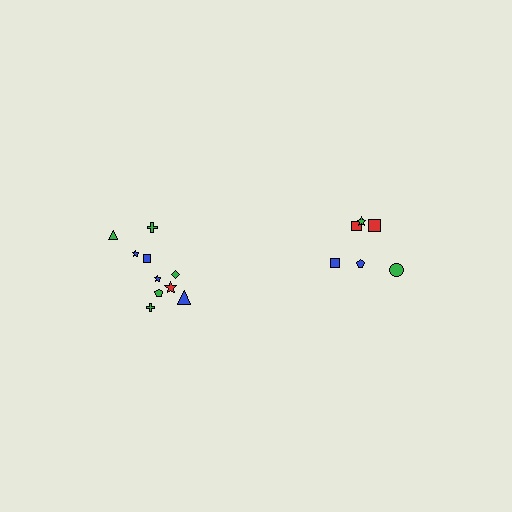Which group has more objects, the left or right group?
The left group.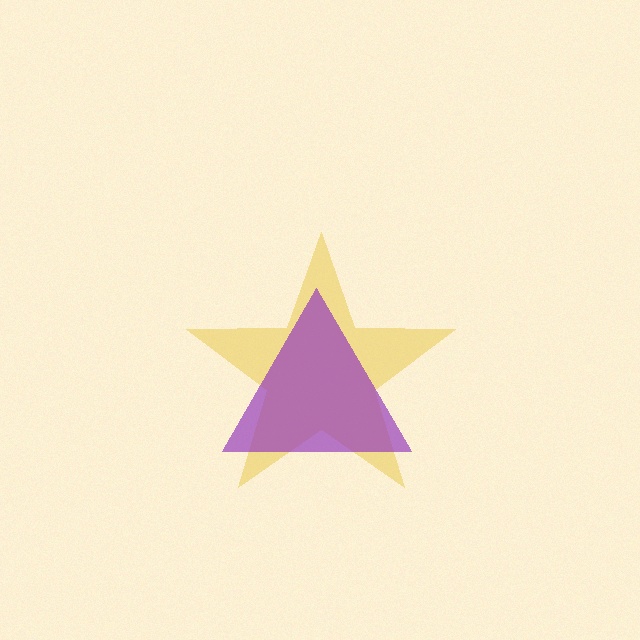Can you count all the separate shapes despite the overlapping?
Yes, there are 2 separate shapes.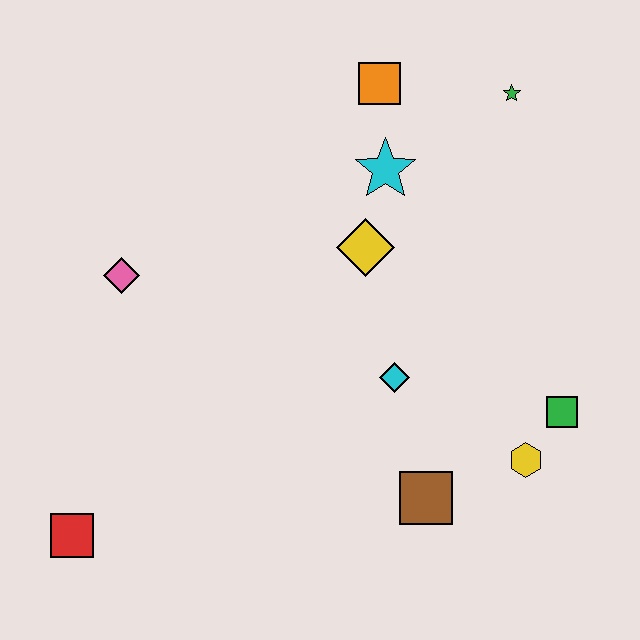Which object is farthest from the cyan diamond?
The red square is farthest from the cyan diamond.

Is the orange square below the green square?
No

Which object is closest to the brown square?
The yellow hexagon is closest to the brown square.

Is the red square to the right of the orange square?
No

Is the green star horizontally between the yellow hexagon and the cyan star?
Yes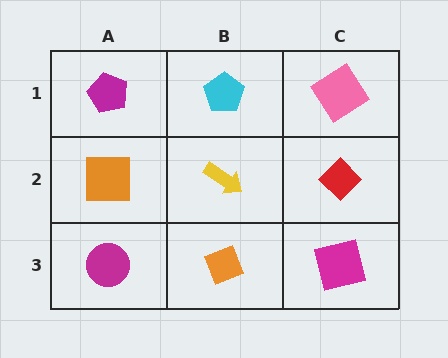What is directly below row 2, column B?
An orange diamond.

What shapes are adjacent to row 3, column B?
A yellow arrow (row 2, column B), a magenta circle (row 3, column A), a magenta square (row 3, column C).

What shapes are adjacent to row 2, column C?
A pink diamond (row 1, column C), a magenta square (row 3, column C), a yellow arrow (row 2, column B).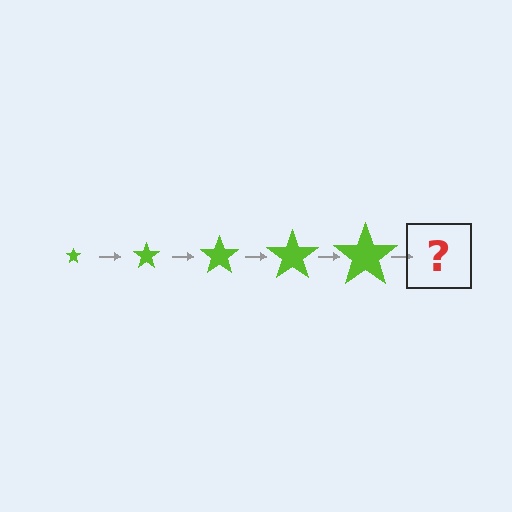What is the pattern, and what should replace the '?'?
The pattern is that the star gets progressively larger each step. The '?' should be a lime star, larger than the previous one.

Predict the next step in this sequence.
The next step is a lime star, larger than the previous one.